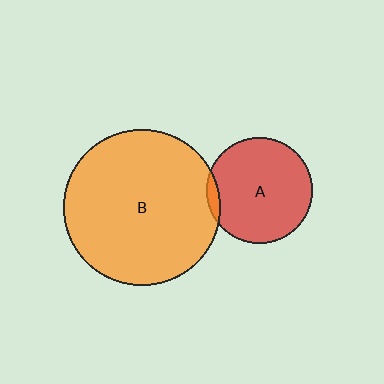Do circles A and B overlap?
Yes.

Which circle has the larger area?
Circle B (orange).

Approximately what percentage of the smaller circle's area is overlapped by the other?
Approximately 5%.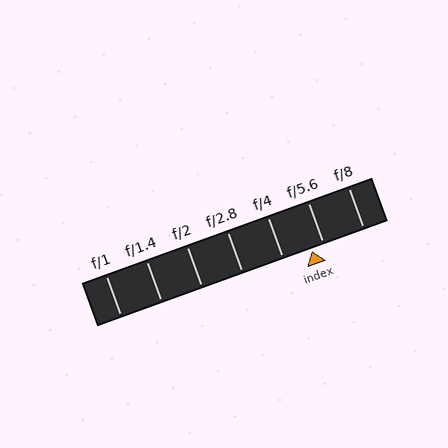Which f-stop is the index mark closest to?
The index mark is closest to f/5.6.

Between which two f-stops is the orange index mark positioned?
The index mark is between f/4 and f/5.6.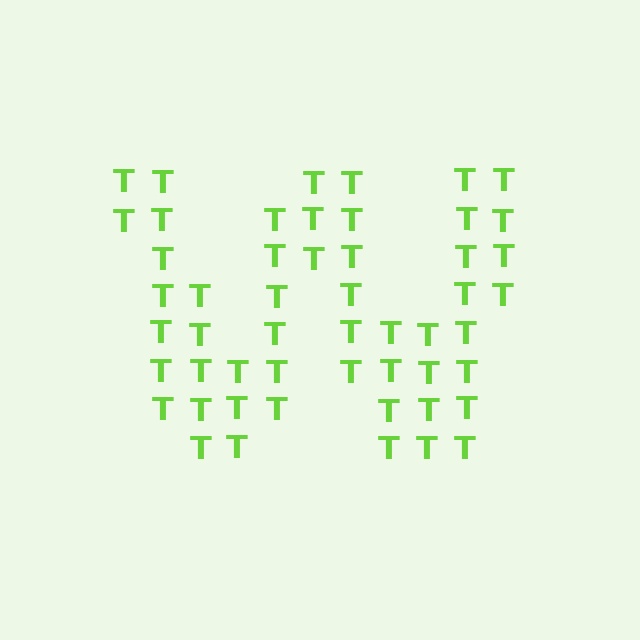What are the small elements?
The small elements are letter T's.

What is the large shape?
The large shape is the letter W.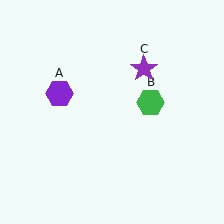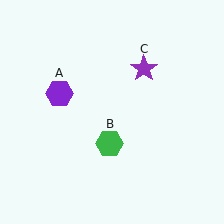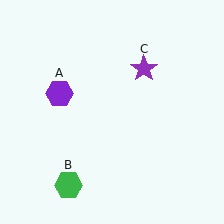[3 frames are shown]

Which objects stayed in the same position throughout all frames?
Purple hexagon (object A) and purple star (object C) remained stationary.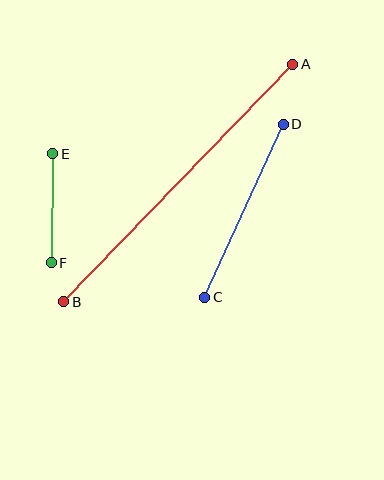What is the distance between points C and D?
The distance is approximately 190 pixels.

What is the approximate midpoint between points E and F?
The midpoint is at approximately (52, 208) pixels.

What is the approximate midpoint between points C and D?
The midpoint is at approximately (244, 211) pixels.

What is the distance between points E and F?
The distance is approximately 109 pixels.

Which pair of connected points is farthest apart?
Points A and B are farthest apart.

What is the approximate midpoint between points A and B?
The midpoint is at approximately (178, 183) pixels.